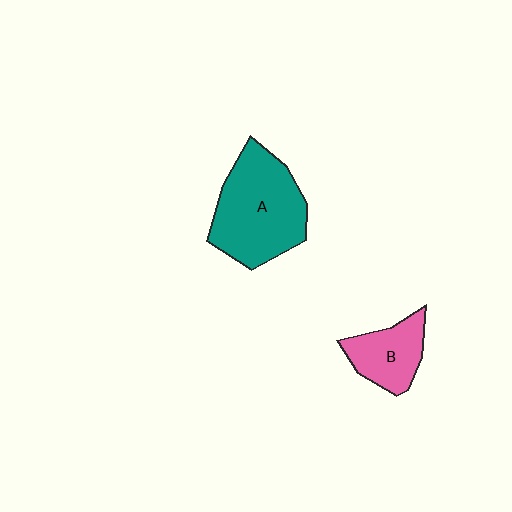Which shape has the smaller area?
Shape B (pink).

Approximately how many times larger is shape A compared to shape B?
Approximately 1.9 times.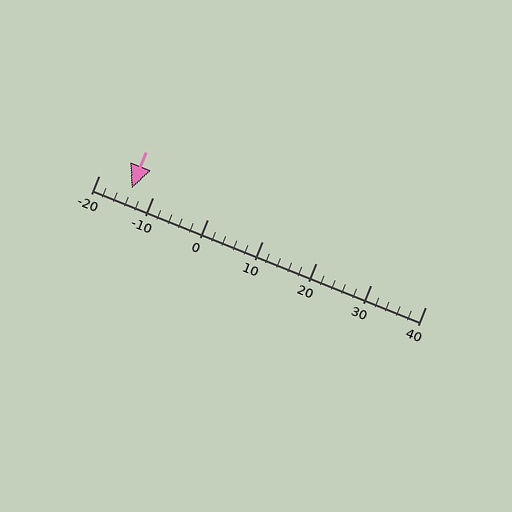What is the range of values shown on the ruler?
The ruler shows values from -20 to 40.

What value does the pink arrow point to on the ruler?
The pink arrow points to approximately -14.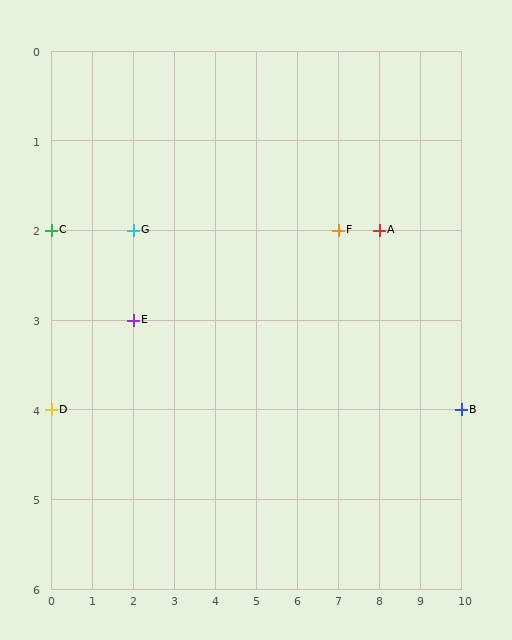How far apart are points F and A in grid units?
Points F and A are 1 column apart.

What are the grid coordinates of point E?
Point E is at grid coordinates (2, 3).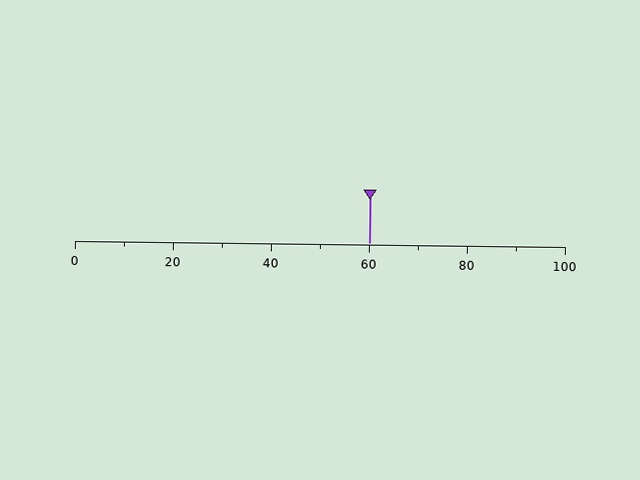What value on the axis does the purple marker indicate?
The marker indicates approximately 60.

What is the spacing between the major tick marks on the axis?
The major ticks are spaced 20 apart.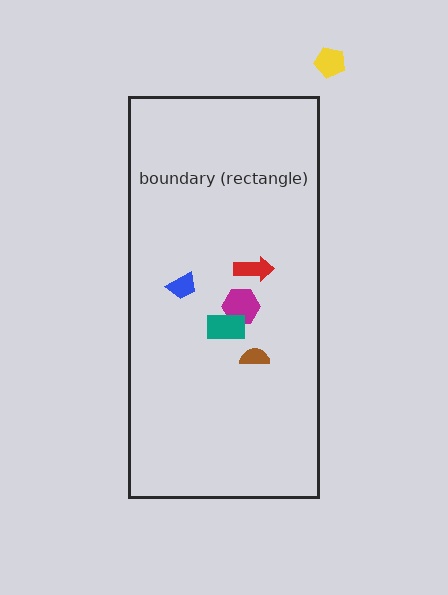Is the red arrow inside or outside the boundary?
Inside.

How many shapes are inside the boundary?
6 inside, 1 outside.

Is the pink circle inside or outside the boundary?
Inside.